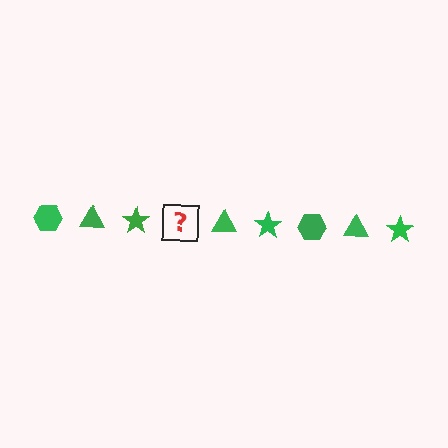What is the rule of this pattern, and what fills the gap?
The rule is that the pattern cycles through hexagon, triangle, star shapes in green. The gap should be filled with a green hexagon.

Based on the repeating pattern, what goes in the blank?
The blank should be a green hexagon.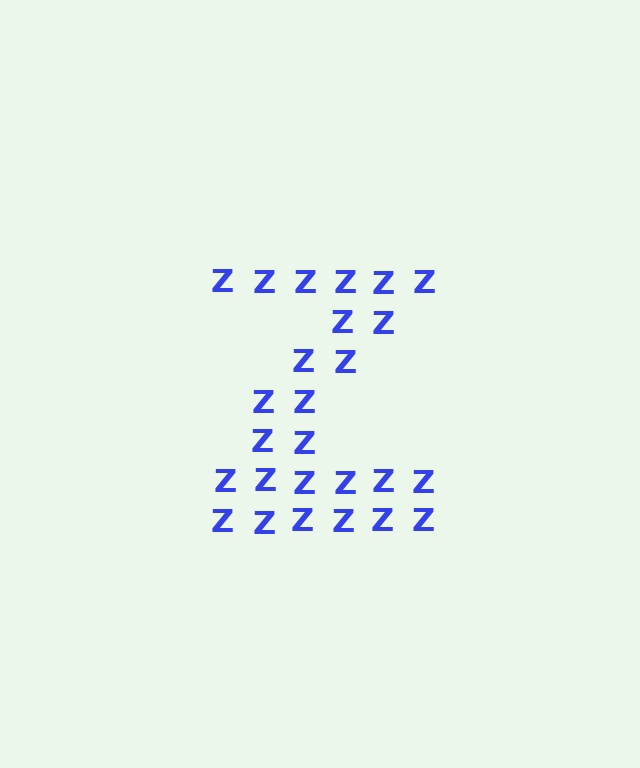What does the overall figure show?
The overall figure shows the letter Z.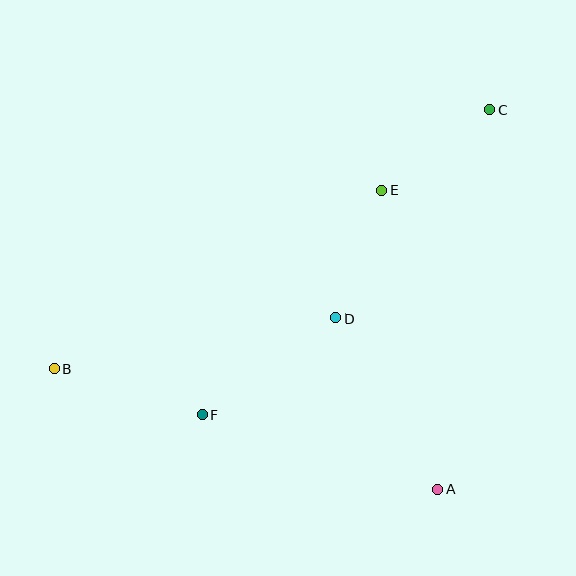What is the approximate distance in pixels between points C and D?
The distance between C and D is approximately 259 pixels.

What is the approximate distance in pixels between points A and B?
The distance between A and B is approximately 402 pixels.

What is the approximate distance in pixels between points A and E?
The distance between A and E is approximately 305 pixels.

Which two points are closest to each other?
Points C and E are closest to each other.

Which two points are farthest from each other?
Points B and C are farthest from each other.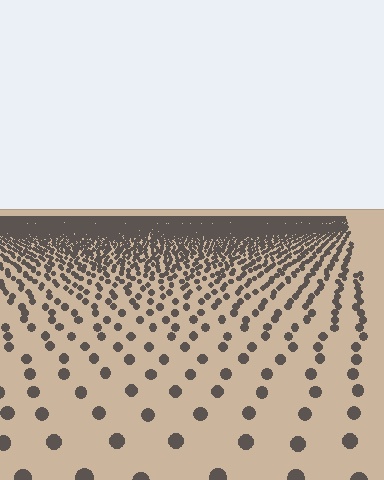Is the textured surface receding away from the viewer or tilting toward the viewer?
The surface is receding away from the viewer. Texture elements get smaller and denser toward the top.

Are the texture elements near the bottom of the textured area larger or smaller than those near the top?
Larger. Near the bottom, elements are closer to the viewer and appear at a bigger on-screen size.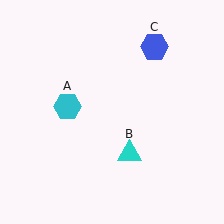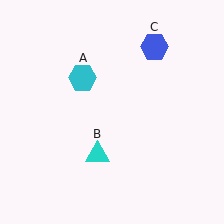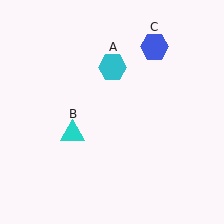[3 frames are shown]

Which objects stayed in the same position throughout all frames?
Blue hexagon (object C) remained stationary.